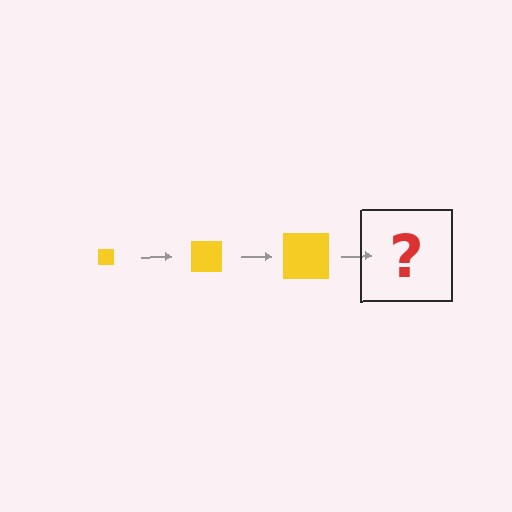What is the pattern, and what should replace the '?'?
The pattern is that the square gets progressively larger each step. The '?' should be a yellow square, larger than the previous one.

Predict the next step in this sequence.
The next step is a yellow square, larger than the previous one.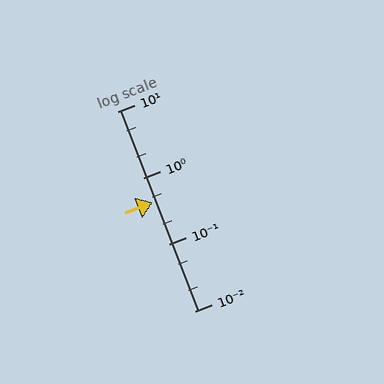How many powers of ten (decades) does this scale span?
The scale spans 3 decades, from 0.01 to 10.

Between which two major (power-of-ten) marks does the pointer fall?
The pointer is between 0.1 and 1.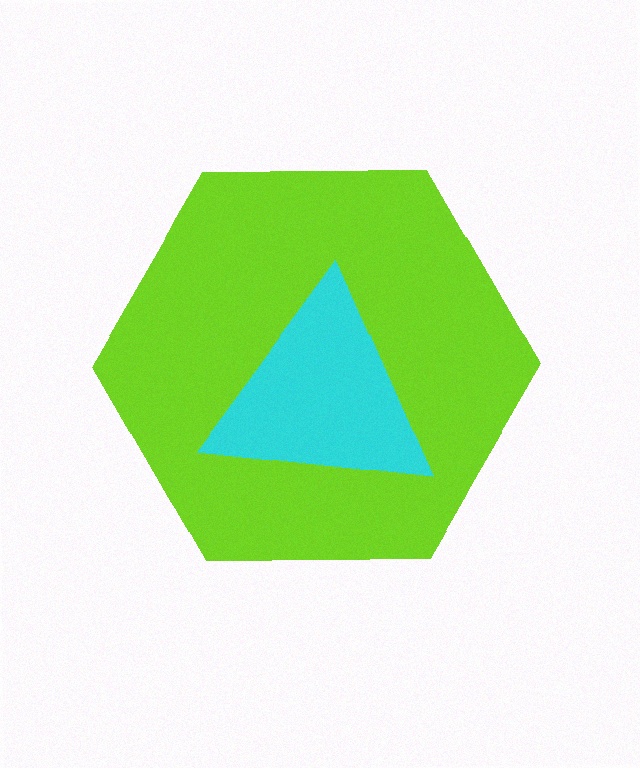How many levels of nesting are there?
2.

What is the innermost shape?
The cyan triangle.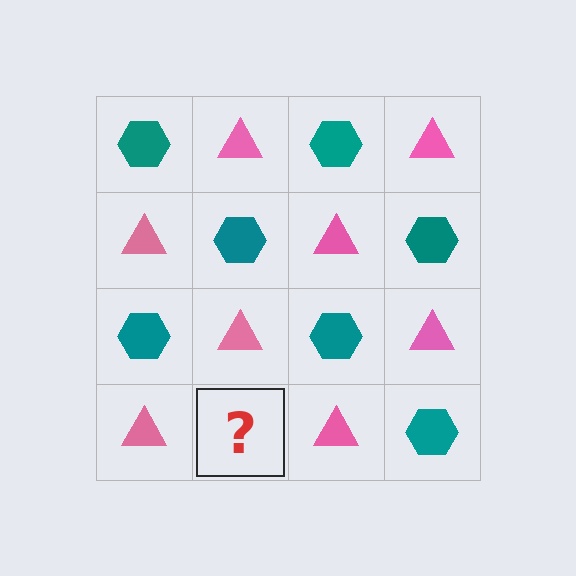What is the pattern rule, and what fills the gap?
The rule is that it alternates teal hexagon and pink triangle in a checkerboard pattern. The gap should be filled with a teal hexagon.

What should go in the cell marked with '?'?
The missing cell should contain a teal hexagon.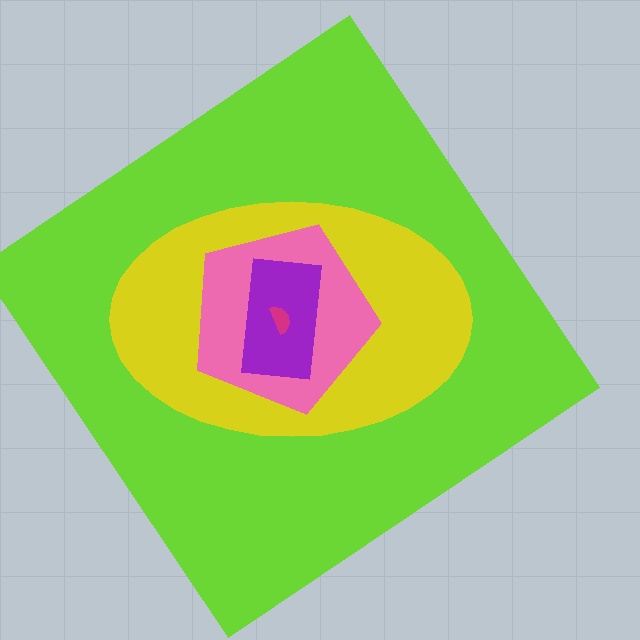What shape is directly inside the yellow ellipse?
The pink pentagon.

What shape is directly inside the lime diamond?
The yellow ellipse.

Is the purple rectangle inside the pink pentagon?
Yes.